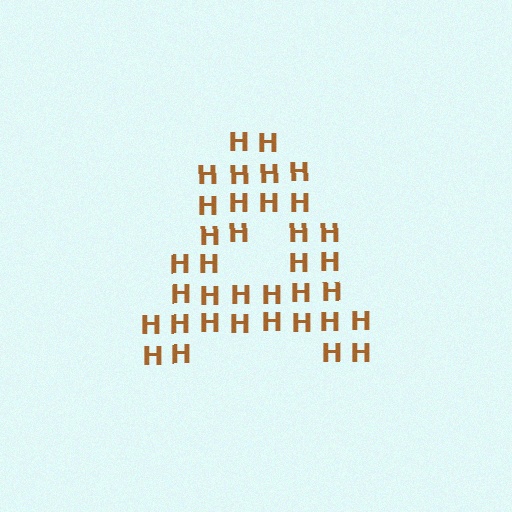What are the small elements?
The small elements are letter H's.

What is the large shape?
The large shape is the letter A.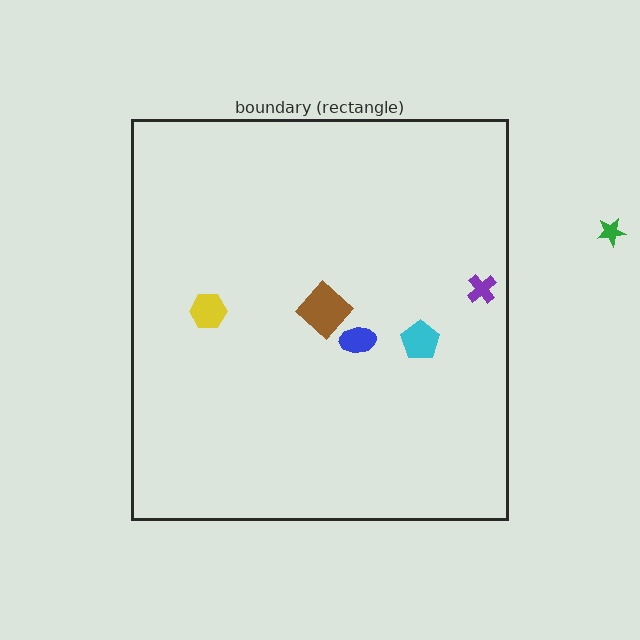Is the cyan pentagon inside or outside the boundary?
Inside.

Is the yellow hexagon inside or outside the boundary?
Inside.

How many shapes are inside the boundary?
5 inside, 1 outside.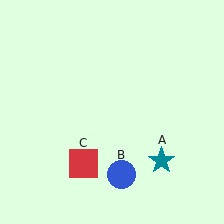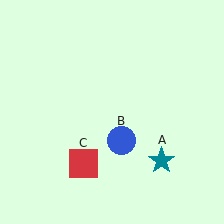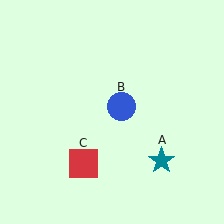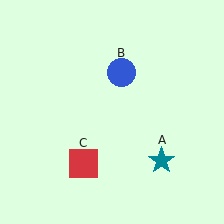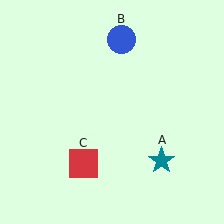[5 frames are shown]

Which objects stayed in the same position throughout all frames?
Teal star (object A) and red square (object C) remained stationary.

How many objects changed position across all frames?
1 object changed position: blue circle (object B).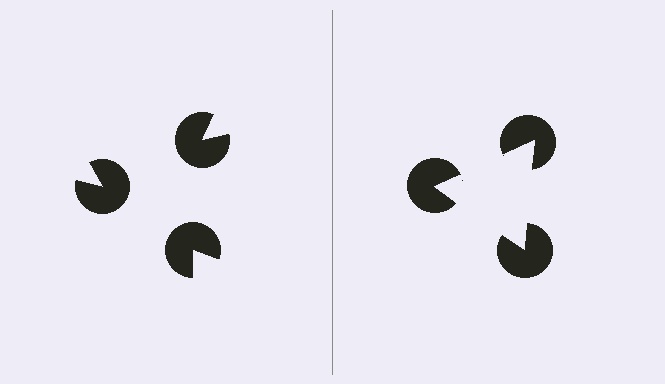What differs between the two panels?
The pac-man discs are positioned identically on both sides; only the wedge orientations differ. On the right they align to a triangle; on the left they are misaligned.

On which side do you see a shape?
An illusory triangle appears on the right side. On the left side the wedge cuts are rotated, so no coherent shape forms.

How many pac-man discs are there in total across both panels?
6 — 3 on each side.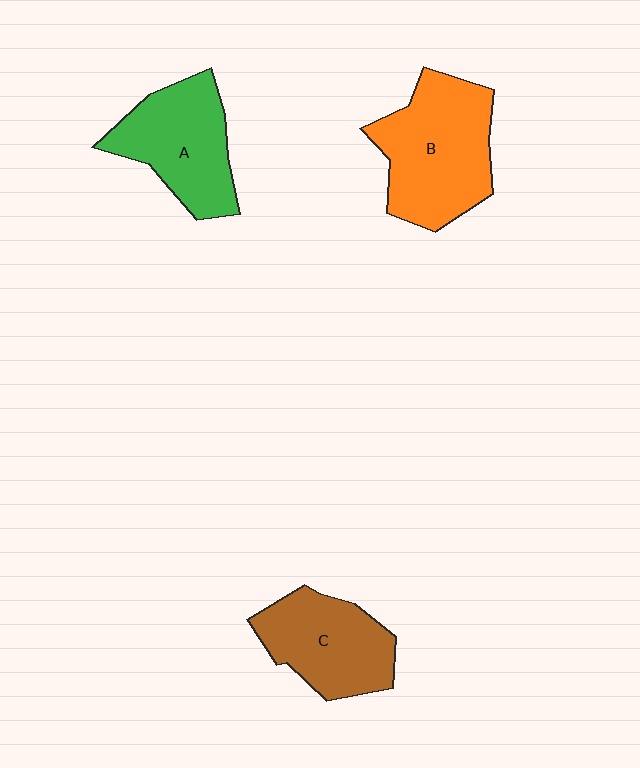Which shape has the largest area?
Shape B (orange).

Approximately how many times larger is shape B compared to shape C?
Approximately 1.3 times.